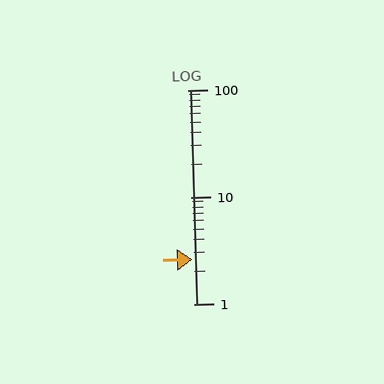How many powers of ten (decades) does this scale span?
The scale spans 2 decades, from 1 to 100.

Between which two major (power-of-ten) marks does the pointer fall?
The pointer is between 1 and 10.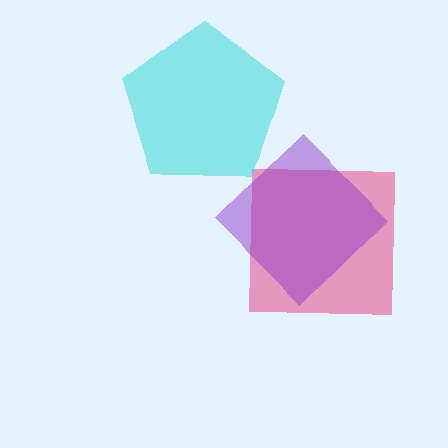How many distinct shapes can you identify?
There are 3 distinct shapes: a pink square, a cyan pentagon, a purple diamond.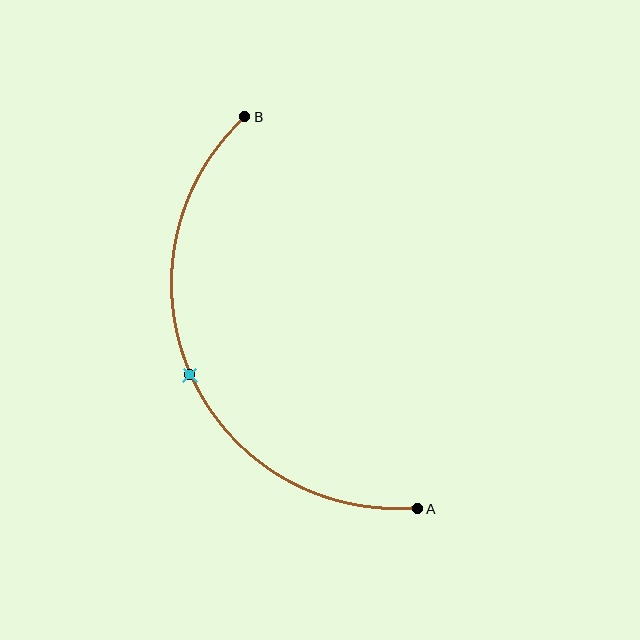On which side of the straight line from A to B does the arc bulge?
The arc bulges to the left of the straight line connecting A and B.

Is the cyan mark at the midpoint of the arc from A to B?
Yes. The cyan mark lies on the arc at equal arc-length from both A and B — it is the arc midpoint.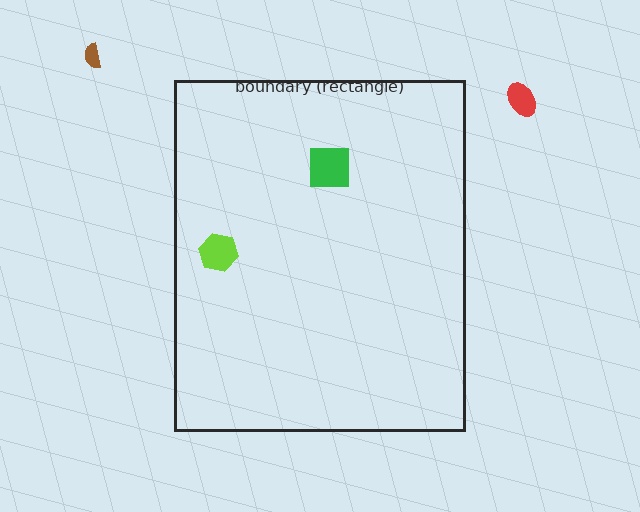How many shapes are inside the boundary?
2 inside, 2 outside.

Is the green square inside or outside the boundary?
Inside.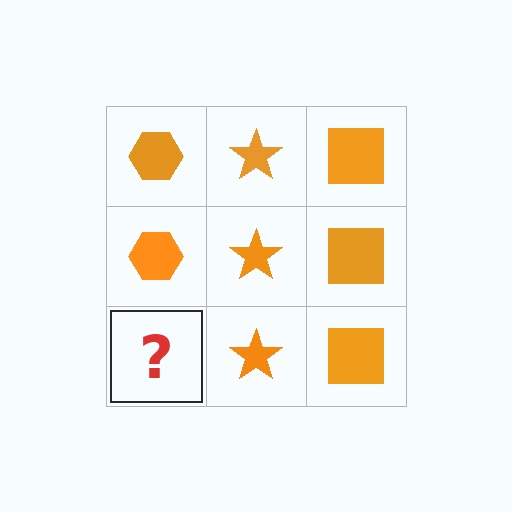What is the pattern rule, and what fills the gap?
The rule is that each column has a consistent shape. The gap should be filled with an orange hexagon.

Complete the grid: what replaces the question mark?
The question mark should be replaced with an orange hexagon.